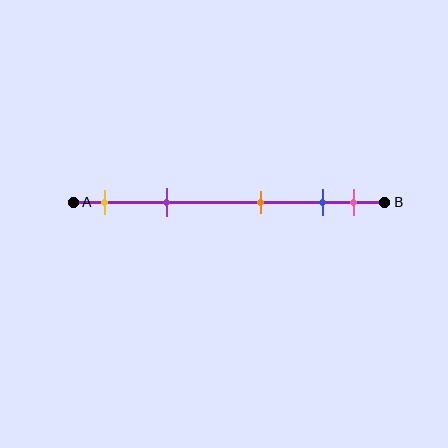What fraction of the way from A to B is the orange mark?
The orange mark is approximately 60% (0.6) of the way from A to B.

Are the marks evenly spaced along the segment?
No, the marks are not evenly spaced.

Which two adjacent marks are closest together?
The blue and pink marks are the closest adjacent pair.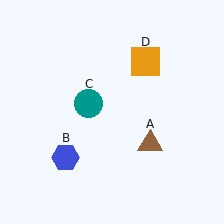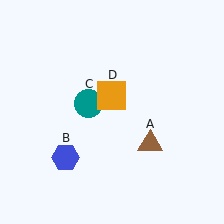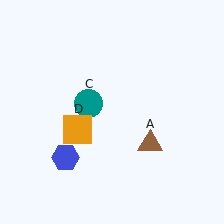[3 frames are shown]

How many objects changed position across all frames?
1 object changed position: orange square (object D).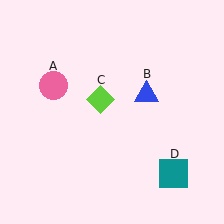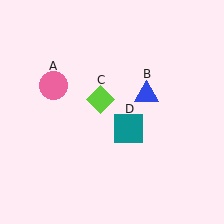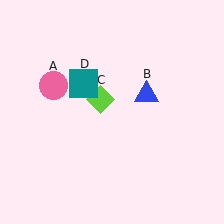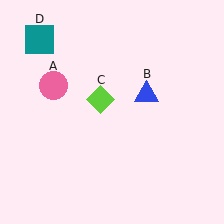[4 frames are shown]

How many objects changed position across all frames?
1 object changed position: teal square (object D).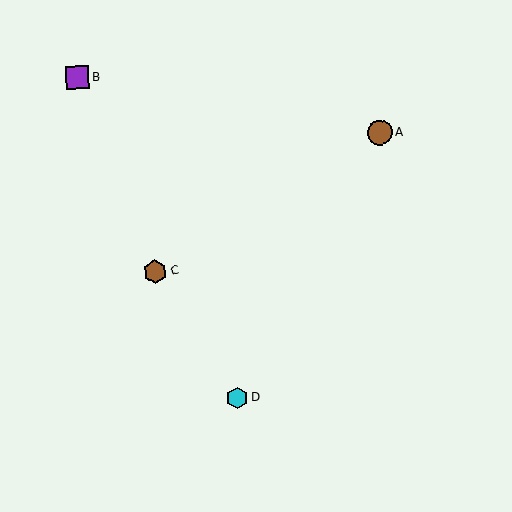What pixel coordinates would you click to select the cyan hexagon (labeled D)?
Click at (237, 398) to select the cyan hexagon D.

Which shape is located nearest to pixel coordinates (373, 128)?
The brown circle (labeled A) at (379, 133) is nearest to that location.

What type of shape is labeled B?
Shape B is a purple square.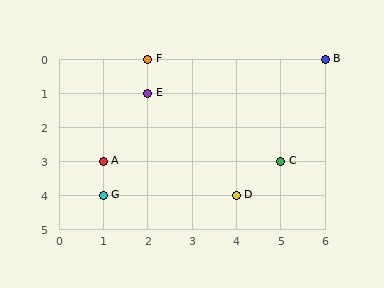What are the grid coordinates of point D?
Point D is at grid coordinates (4, 4).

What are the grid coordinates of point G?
Point G is at grid coordinates (1, 4).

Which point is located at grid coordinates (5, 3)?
Point C is at (5, 3).